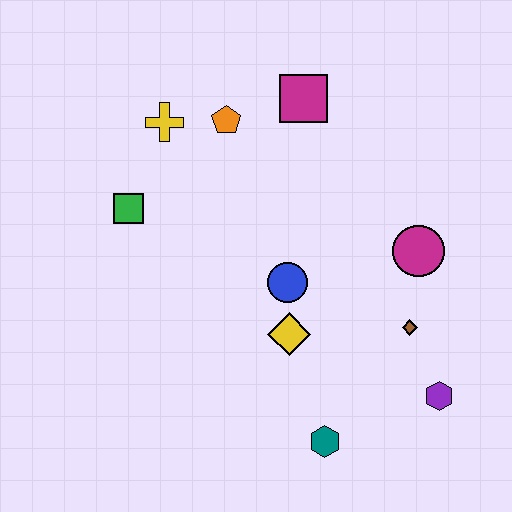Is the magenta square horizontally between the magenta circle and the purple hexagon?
No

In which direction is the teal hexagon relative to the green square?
The teal hexagon is below the green square.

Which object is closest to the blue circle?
The yellow diamond is closest to the blue circle.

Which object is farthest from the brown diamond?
The yellow cross is farthest from the brown diamond.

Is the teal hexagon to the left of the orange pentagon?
No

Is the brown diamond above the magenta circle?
No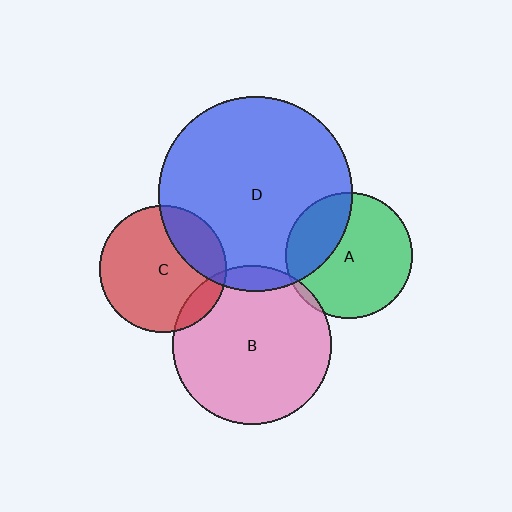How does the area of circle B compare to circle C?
Approximately 1.6 times.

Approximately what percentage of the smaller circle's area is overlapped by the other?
Approximately 10%.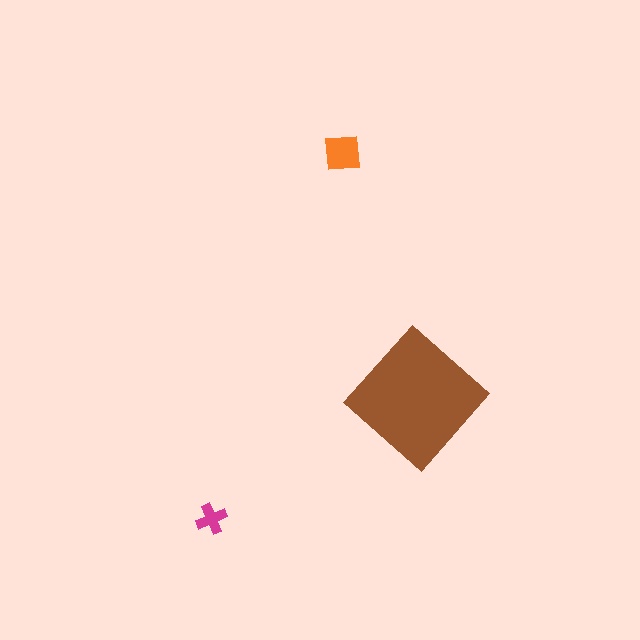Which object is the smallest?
The magenta cross.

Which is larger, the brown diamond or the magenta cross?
The brown diamond.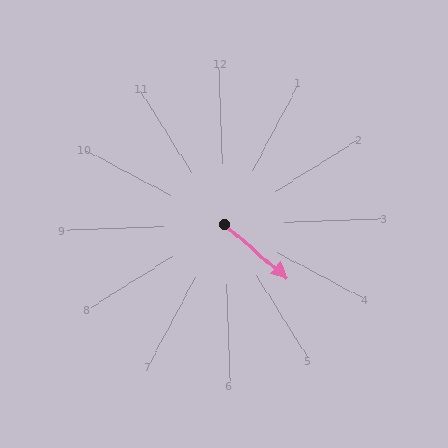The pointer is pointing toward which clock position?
Roughly 4 o'clock.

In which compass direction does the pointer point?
Southeast.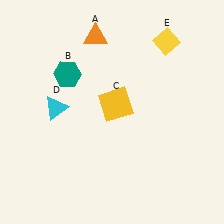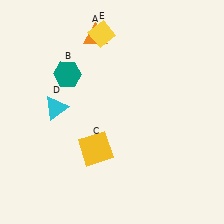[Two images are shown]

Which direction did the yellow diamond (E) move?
The yellow diamond (E) moved left.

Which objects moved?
The objects that moved are: the yellow square (C), the yellow diamond (E).